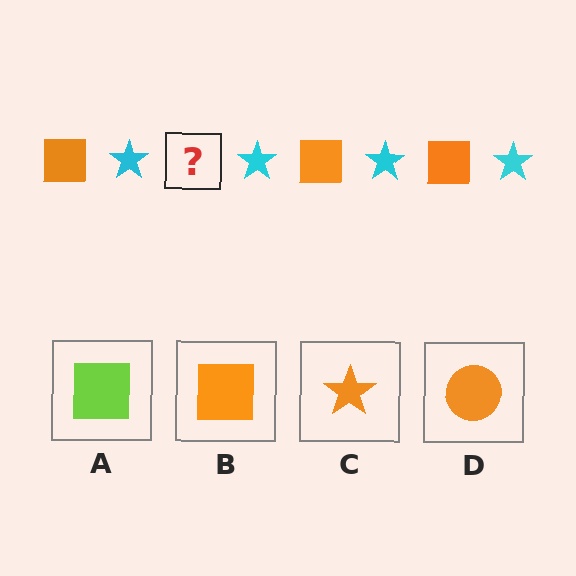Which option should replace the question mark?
Option B.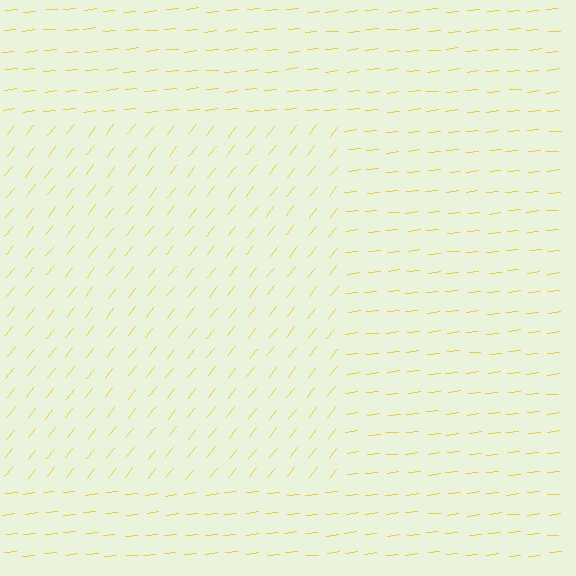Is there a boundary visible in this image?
Yes, there is a texture boundary formed by a change in line orientation.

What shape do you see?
I see a rectangle.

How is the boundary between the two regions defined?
The boundary is defined purely by a change in line orientation (approximately 45 degrees difference). All lines are the same color and thickness.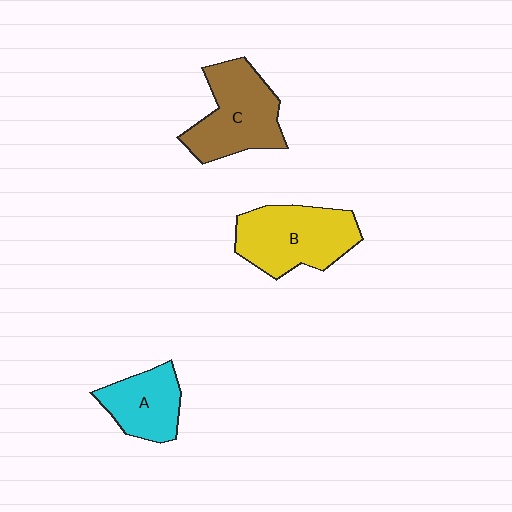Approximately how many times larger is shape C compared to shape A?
Approximately 1.5 times.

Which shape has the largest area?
Shape B (yellow).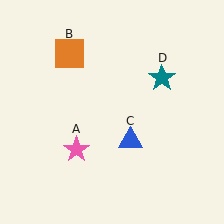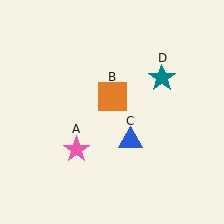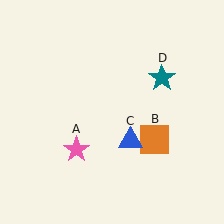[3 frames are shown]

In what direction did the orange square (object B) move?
The orange square (object B) moved down and to the right.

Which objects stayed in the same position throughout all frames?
Pink star (object A) and blue triangle (object C) and teal star (object D) remained stationary.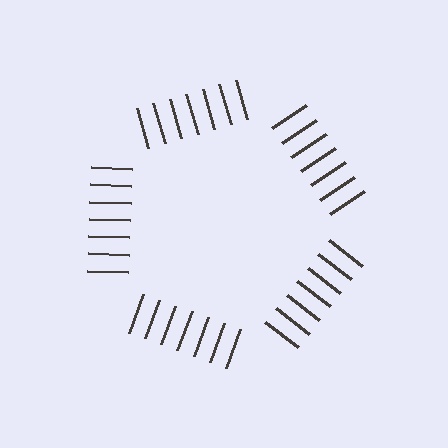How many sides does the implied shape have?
5 sides — the line-ends trace a pentagon.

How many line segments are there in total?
35 — 7 along each of the 5 edges.